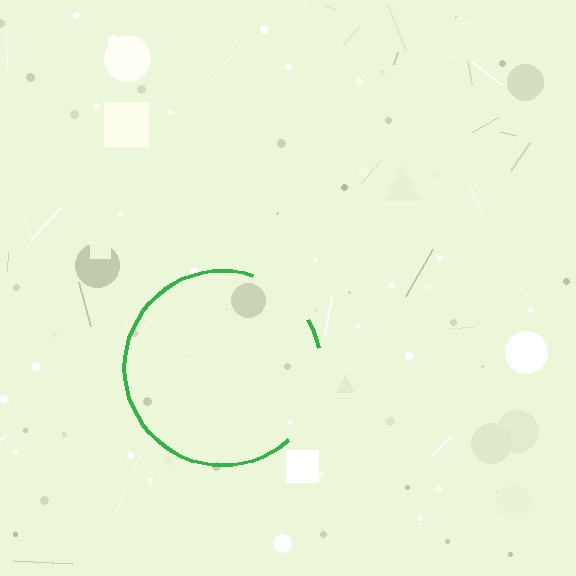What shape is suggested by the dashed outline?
The dashed outline suggests a circle.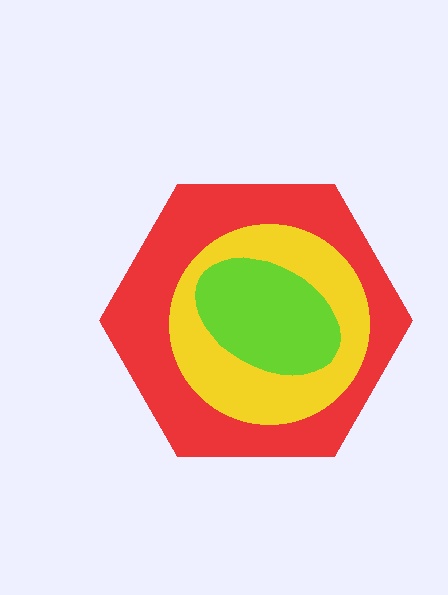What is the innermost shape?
The lime ellipse.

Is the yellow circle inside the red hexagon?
Yes.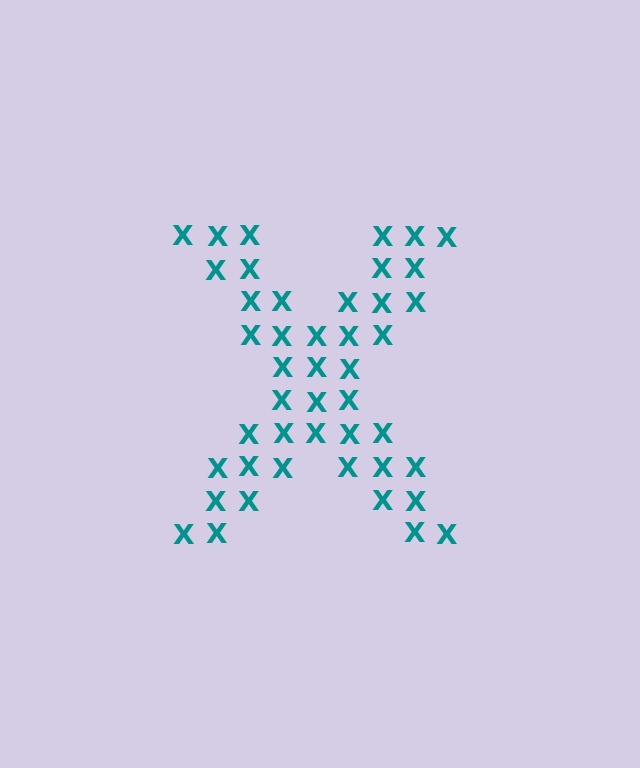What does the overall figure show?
The overall figure shows the letter X.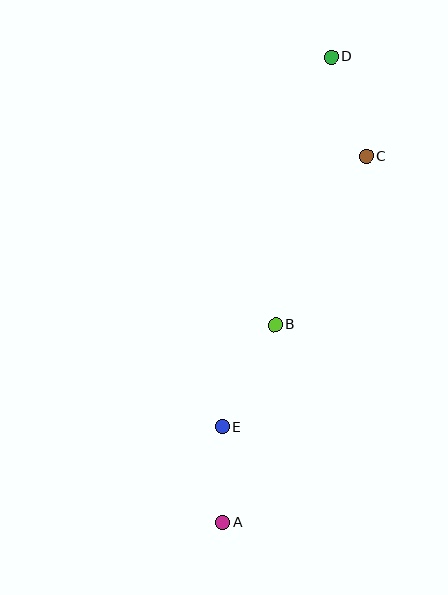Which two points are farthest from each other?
Points A and D are farthest from each other.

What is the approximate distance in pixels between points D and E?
The distance between D and E is approximately 386 pixels.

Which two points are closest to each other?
Points A and E are closest to each other.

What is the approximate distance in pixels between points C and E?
The distance between C and E is approximately 306 pixels.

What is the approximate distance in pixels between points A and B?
The distance between A and B is approximately 204 pixels.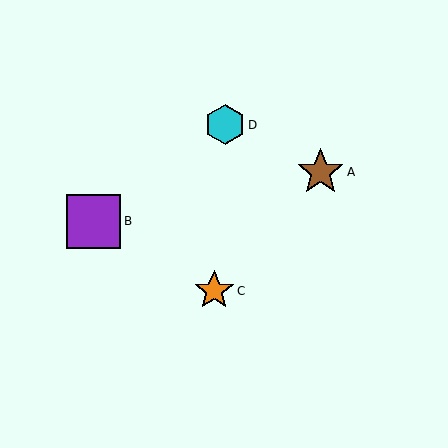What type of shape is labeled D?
Shape D is a cyan hexagon.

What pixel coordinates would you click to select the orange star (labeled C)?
Click at (214, 291) to select the orange star C.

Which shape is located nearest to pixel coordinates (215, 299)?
The orange star (labeled C) at (214, 291) is nearest to that location.